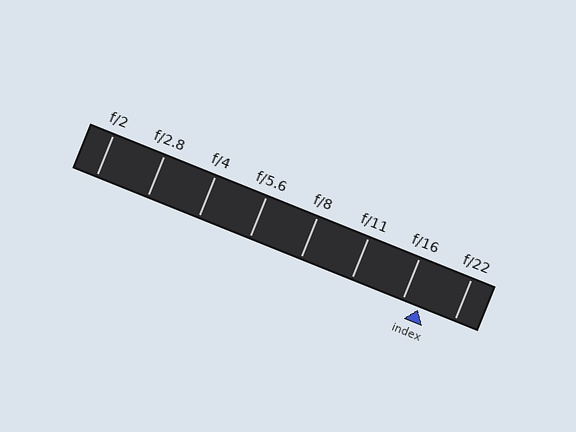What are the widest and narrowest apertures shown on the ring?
The widest aperture shown is f/2 and the narrowest is f/22.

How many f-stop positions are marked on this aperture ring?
There are 8 f-stop positions marked.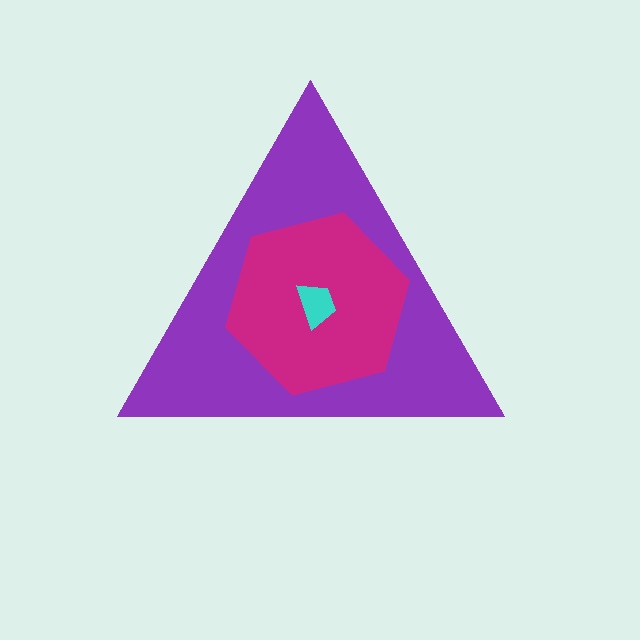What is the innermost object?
The cyan trapezoid.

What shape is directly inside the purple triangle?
The magenta hexagon.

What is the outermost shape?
The purple triangle.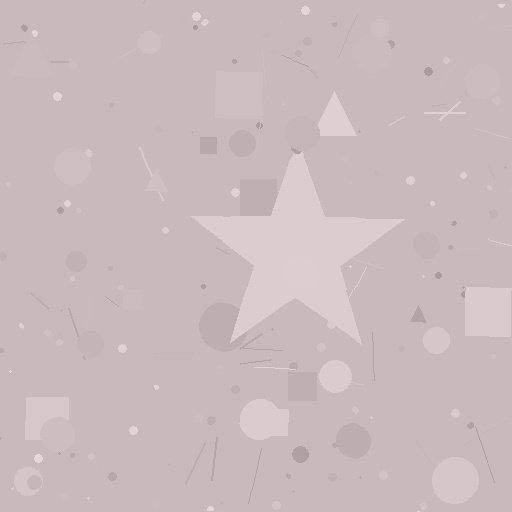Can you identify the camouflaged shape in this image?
The camouflaged shape is a star.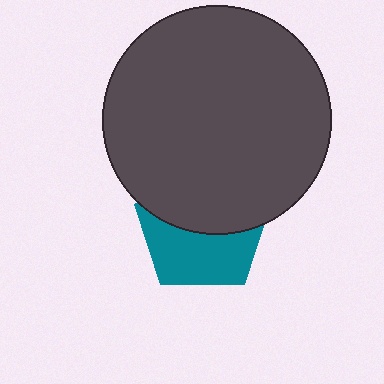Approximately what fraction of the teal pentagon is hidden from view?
Roughly 52% of the teal pentagon is hidden behind the dark gray circle.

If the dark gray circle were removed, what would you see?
You would see the complete teal pentagon.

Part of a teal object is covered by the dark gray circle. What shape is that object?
It is a pentagon.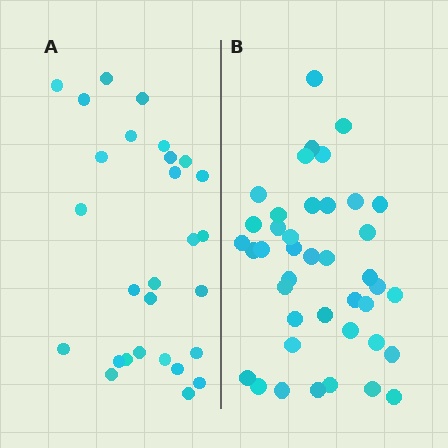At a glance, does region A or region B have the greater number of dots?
Region B (the right region) has more dots.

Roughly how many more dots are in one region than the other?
Region B has approximately 15 more dots than region A.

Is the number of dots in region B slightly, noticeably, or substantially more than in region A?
Region B has substantially more. The ratio is roughly 1.5 to 1.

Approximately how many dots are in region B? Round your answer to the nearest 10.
About 40 dots. (The exact count is 41, which rounds to 40.)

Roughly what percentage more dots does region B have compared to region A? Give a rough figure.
About 45% more.